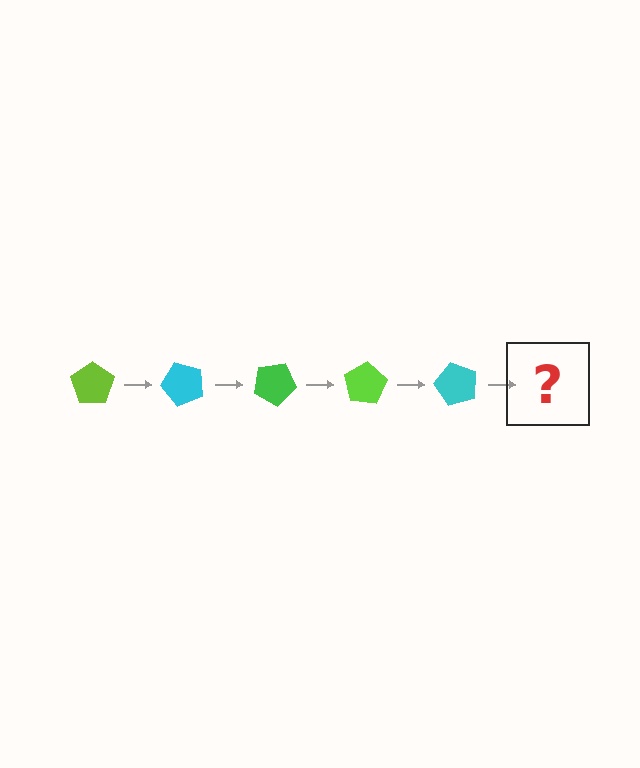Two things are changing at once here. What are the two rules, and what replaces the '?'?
The two rules are that it rotates 50 degrees each step and the color cycles through lime, cyan, and green. The '?' should be a green pentagon, rotated 250 degrees from the start.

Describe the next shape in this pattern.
It should be a green pentagon, rotated 250 degrees from the start.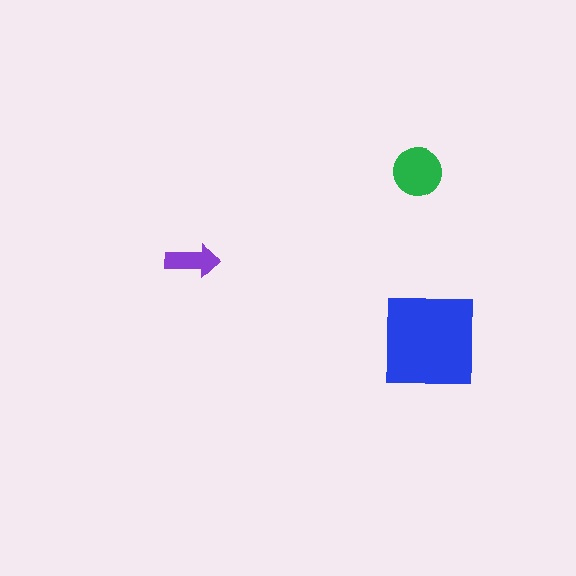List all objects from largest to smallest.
The blue square, the green circle, the purple arrow.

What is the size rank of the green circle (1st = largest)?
2nd.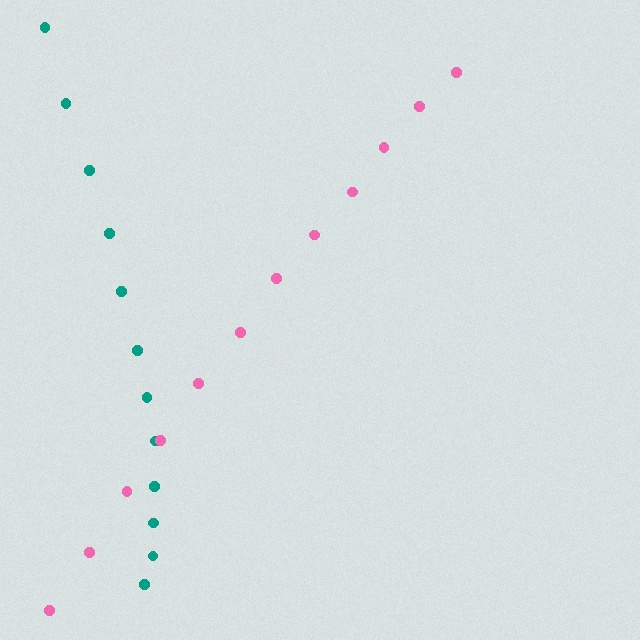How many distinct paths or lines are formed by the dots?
There are 2 distinct paths.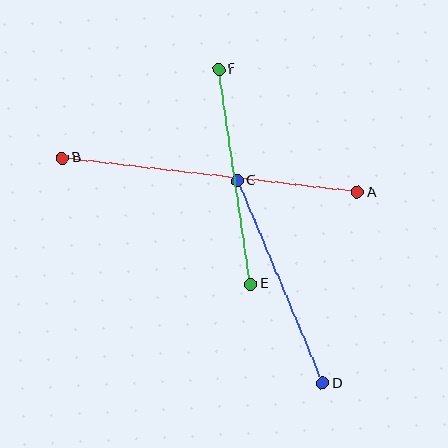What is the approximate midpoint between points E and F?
The midpoint is at approximately (235, 177) pixels.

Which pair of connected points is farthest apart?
Points A and B are farthest apart.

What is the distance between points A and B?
The distance is approximately 297 pixels.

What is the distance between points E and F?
The distance is approximately 217 pixels.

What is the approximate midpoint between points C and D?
The midpoint is at approximately (280, 282) pixels.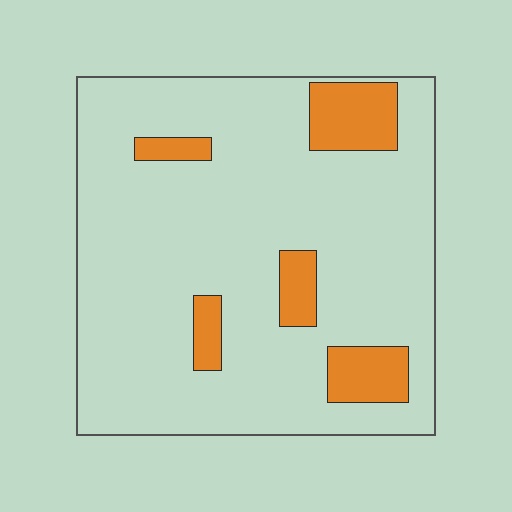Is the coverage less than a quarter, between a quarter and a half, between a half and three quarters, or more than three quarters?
Less than a quarter.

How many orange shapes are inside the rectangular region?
5.